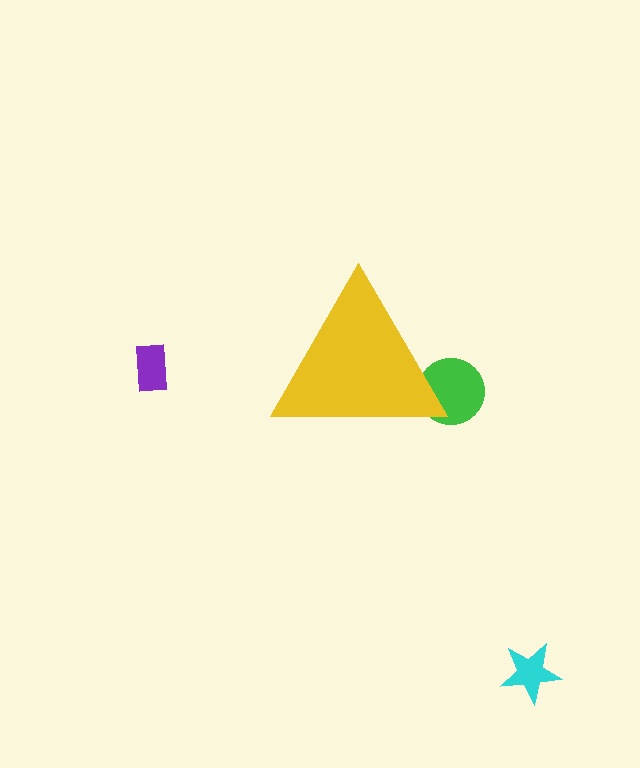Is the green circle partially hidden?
Yes, the green circle is partially hidden behind the yellow triangle.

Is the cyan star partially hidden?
No, the cyan star is fully visible.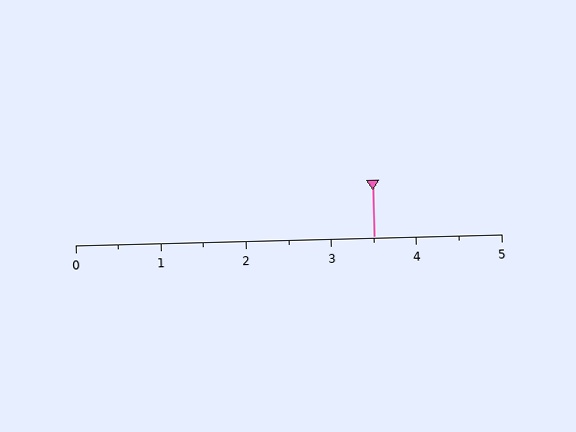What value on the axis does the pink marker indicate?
The marker indicates approximately 3.5.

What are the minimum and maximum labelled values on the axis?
The axis runs from 0 to 5.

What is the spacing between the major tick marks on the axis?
The major ticks are spaced 1 apart.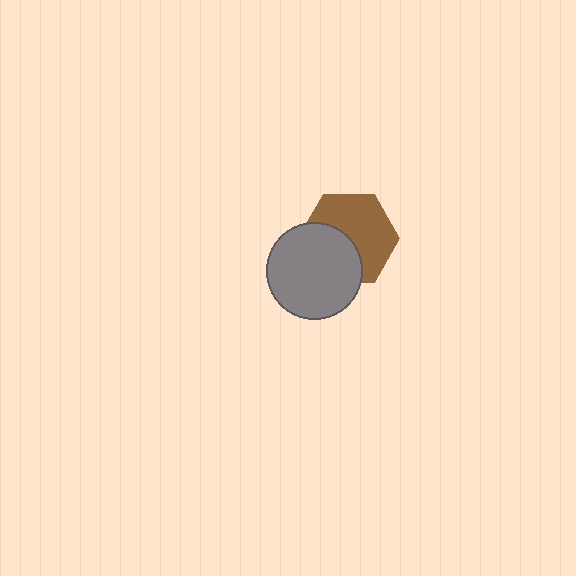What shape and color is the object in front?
The object in front is a gray circle.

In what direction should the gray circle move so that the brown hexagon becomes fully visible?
The gray circle should move toward the lower-left. That is the shortest direction to clear the overlap and leave the brown hexagon fully visible.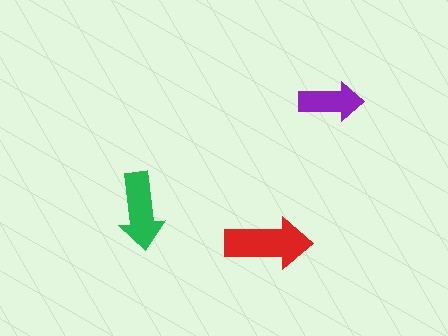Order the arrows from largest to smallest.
the red one, the green one, the purple one.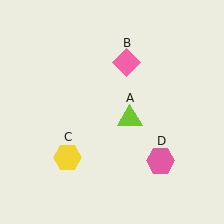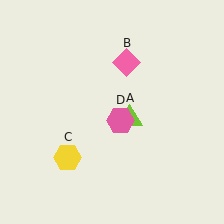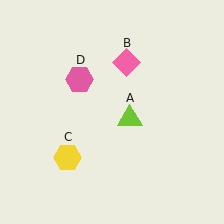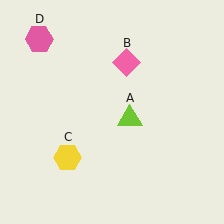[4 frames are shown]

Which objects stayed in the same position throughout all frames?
Lime triangle (object A) and pink diamond (object B) and yellow hexagon (object C) remained stationary.